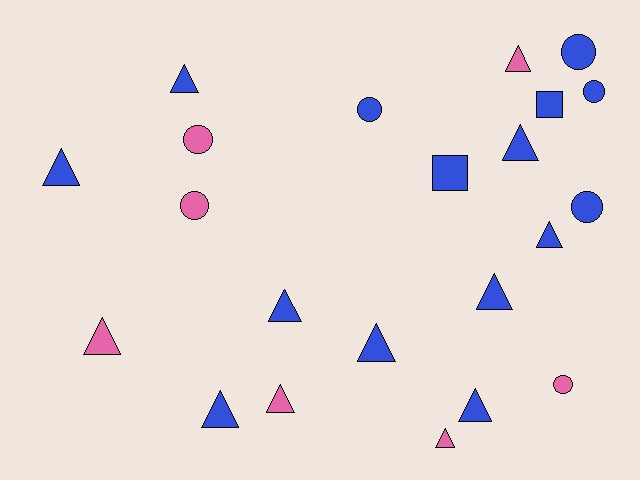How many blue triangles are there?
There are 9 blue triangles.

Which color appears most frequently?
Blue, with 15 objects.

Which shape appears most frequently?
Triangle, with 13 objects.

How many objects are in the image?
There are 22 objects.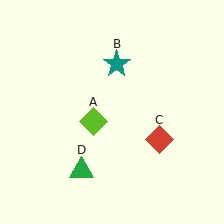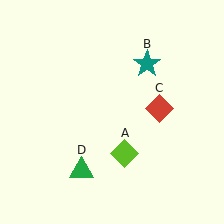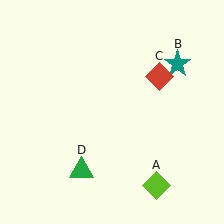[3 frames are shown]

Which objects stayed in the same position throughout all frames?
Green triangle (object D) remained stationary.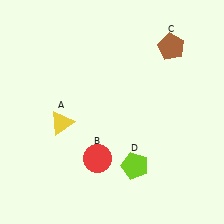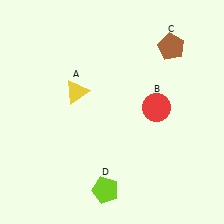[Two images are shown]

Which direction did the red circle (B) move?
The red circle (B) moved right.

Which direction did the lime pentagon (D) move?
The lime pentagon (D) moved left.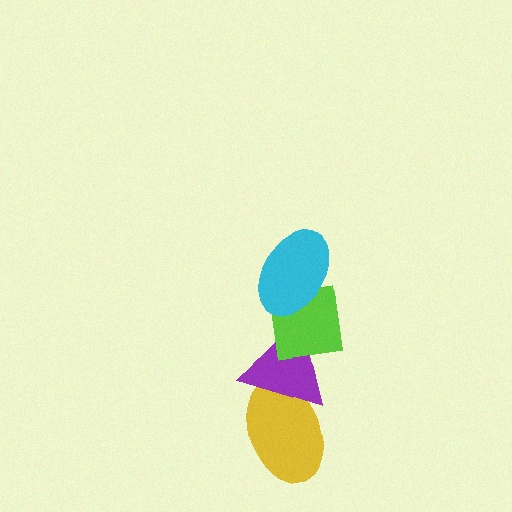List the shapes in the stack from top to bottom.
From top to bottom: the cyan ellipse, the lime square, the purple triangle, the yellow ellipse.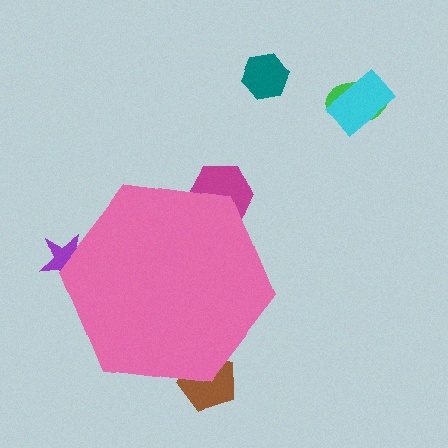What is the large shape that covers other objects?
A pink hexagon.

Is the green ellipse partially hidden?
No, the green ellipse is fully visible.